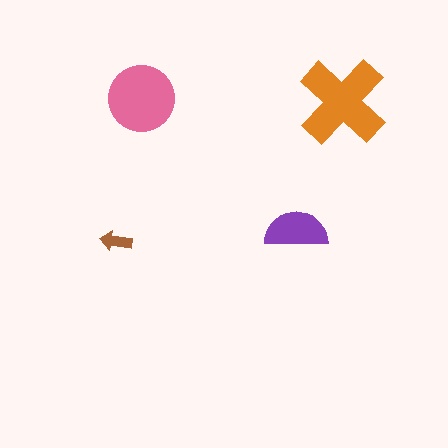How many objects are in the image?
There are 4 objects in the image.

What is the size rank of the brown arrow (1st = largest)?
4th.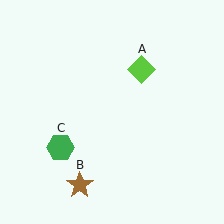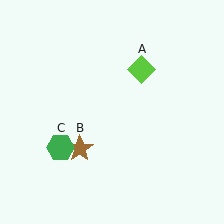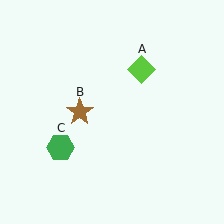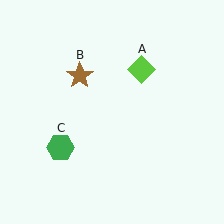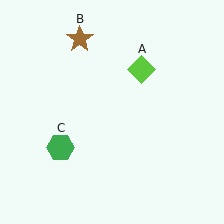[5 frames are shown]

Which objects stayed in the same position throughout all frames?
Lime diamond (object A) and green hexagon (object C) remained stationary.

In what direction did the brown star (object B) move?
The brown star (object B) moved up.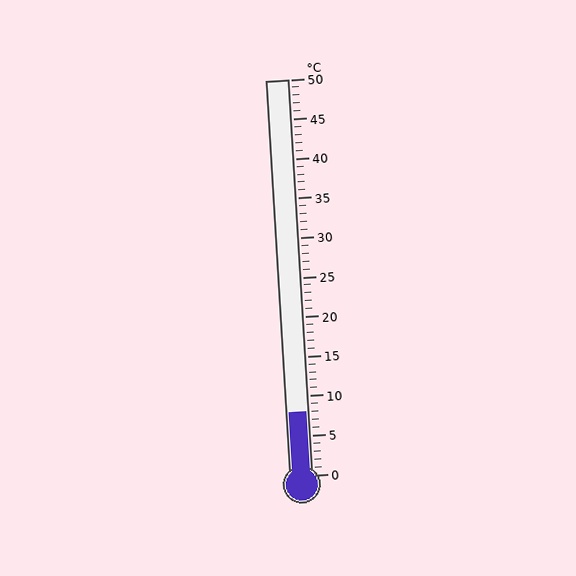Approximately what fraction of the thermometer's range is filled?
The thermometer is filled to approximately 15% of its range.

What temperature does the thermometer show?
The thermometer shows approximately 8°C.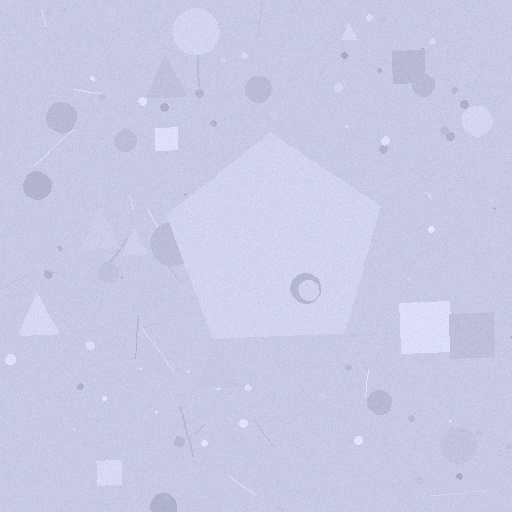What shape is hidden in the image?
A pentagon is hidden in the image.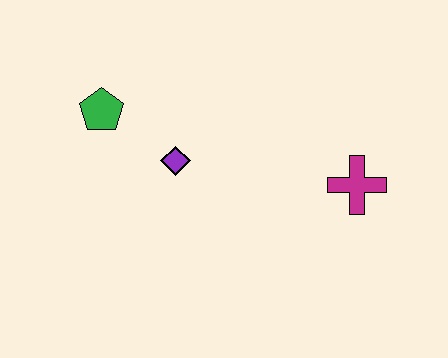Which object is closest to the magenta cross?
The purple diamond is closest to the magenta cross.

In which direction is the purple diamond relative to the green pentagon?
The purple diamond is to the right of the green pentagon.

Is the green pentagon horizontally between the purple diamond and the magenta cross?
No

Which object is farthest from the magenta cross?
The green pentagon is farthest from the magenta cross.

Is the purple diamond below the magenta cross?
No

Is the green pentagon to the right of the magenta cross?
No